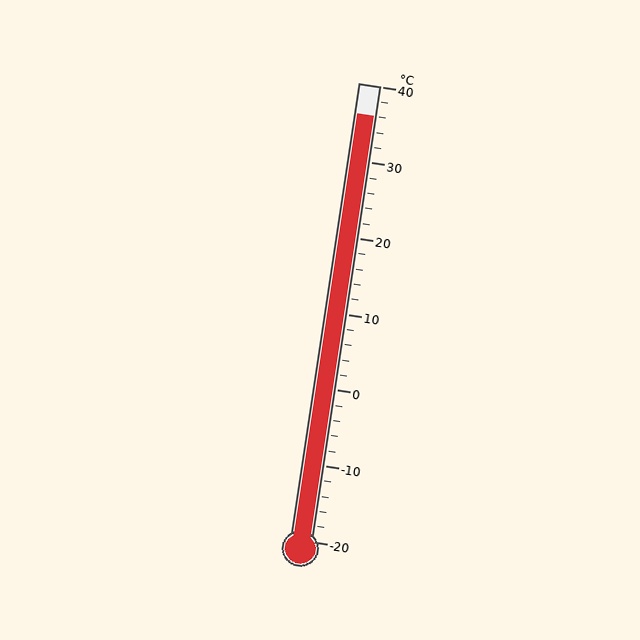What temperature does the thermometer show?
The thermometer shows approximately 36°C.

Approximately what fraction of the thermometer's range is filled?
The thermometer is filled to approximately 95% of its range.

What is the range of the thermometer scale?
The thermometer scale ranges from -20°C to 40°C.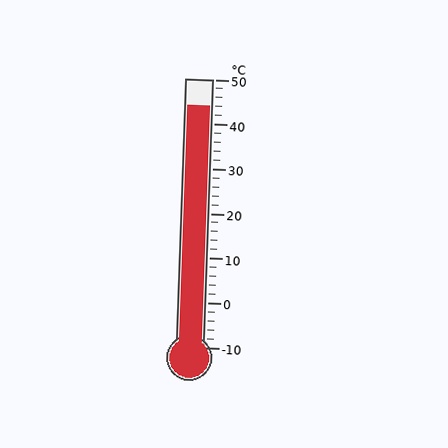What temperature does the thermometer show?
The thermometer shows approximately 44°C.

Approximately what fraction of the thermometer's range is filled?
The thermometer is filled to approximately 90% of its range.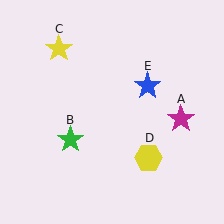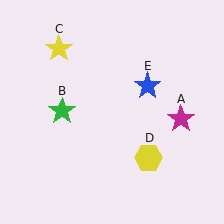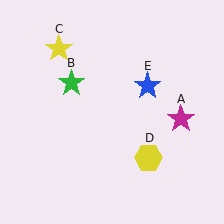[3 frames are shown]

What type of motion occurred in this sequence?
The green star (object B) rotated clockwise around the center of the scene.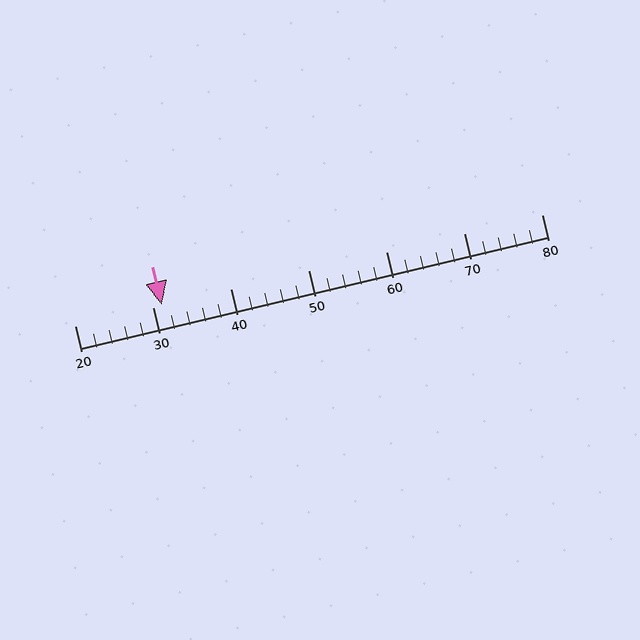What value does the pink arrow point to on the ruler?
The pink arrow points to approximately 31.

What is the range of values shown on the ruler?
The ruler shows values from 20 to 80.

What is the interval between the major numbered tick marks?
The major tick marks are spaced 10 units apart.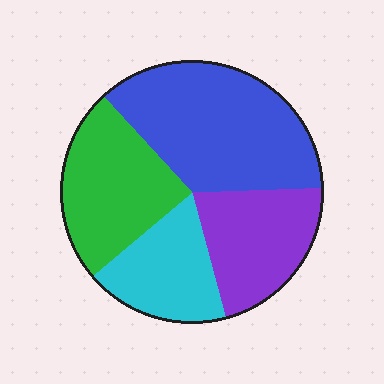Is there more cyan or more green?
Green.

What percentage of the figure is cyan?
Cyan covers roughly 20% of the figure.